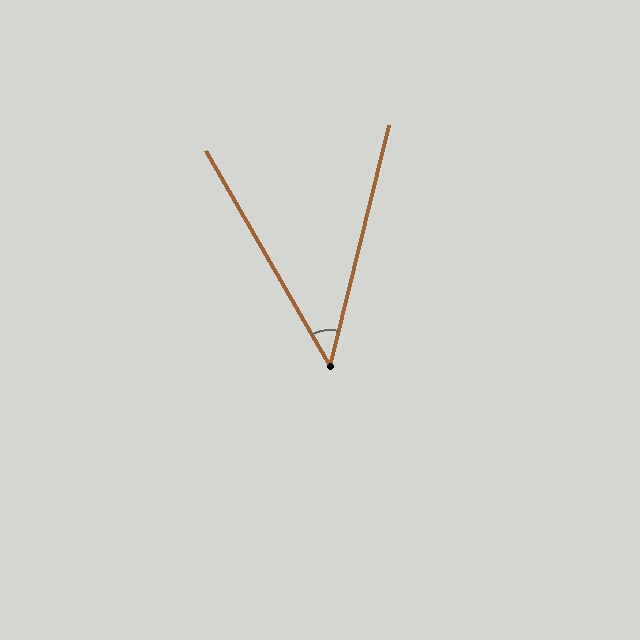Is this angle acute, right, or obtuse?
It is acute.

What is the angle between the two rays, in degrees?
Approximately 44 degrees.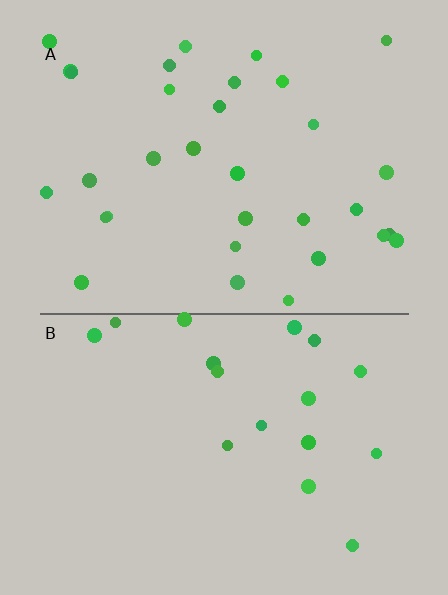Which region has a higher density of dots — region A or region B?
A (the top).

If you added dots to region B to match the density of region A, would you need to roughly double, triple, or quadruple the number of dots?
Approximately double.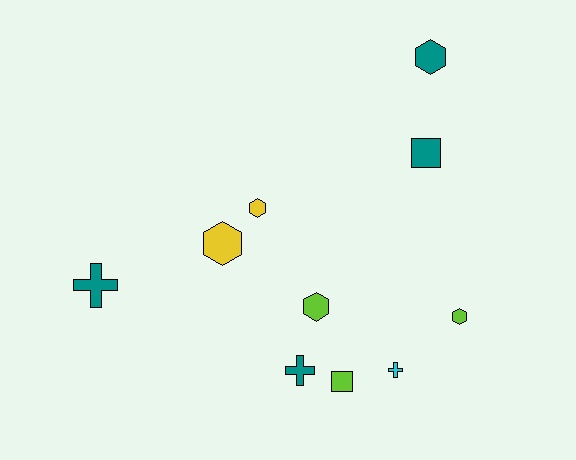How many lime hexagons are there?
There are 2 lime hexagons.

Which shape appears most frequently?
Hexagon, with 5 objects.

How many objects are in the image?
There are 10 objects.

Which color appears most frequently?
Teal, with 4 objects.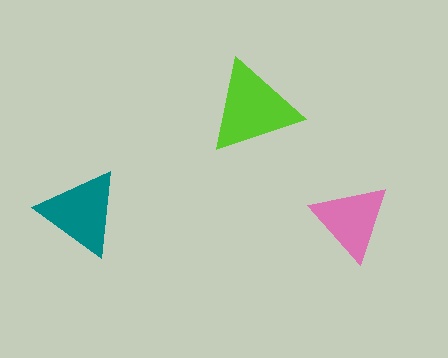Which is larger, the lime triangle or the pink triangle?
The lime one.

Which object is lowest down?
The pink triangle is bottommost.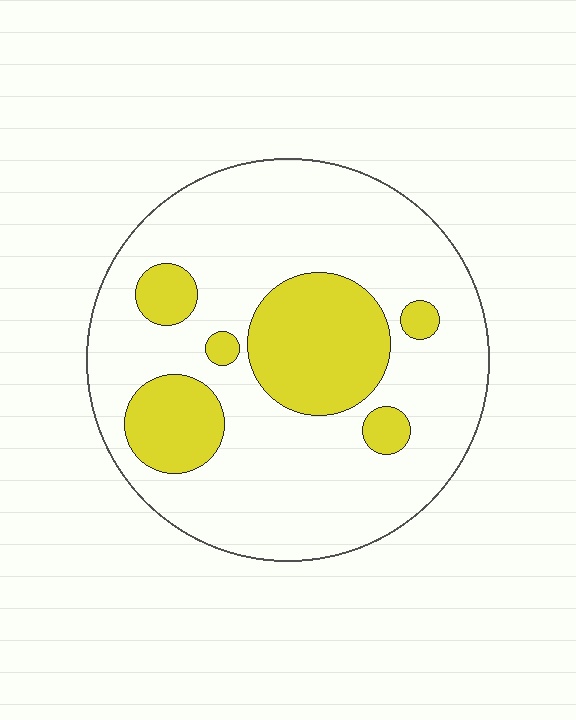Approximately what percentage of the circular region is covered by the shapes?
Approximately 25%.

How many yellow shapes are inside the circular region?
6.